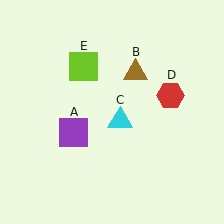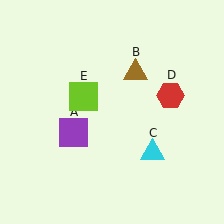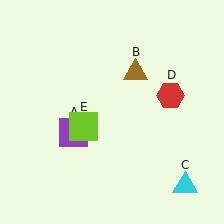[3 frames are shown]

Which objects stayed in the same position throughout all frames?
Purple square (object A) and brown triangle (object B) and red hexagon (object D) remained stationary.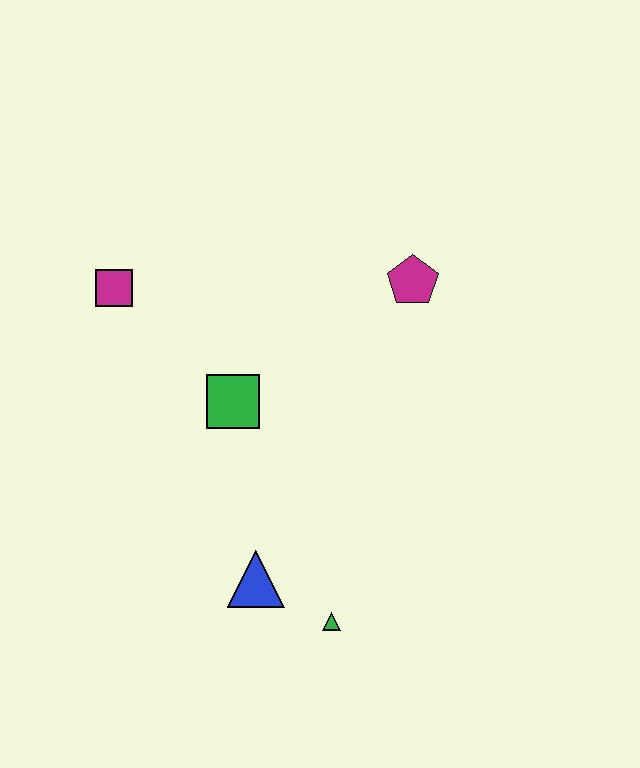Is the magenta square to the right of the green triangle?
No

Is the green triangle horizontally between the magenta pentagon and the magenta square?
Yes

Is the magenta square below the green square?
No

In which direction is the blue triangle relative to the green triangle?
The blue triangle is to the left of the green triangle.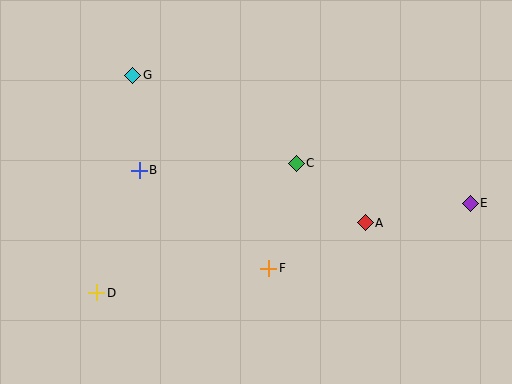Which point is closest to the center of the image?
Point C at (296, 163) is closest to the center.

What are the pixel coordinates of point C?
Point C is at (296, 163).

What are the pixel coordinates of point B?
Point B is at (139, 170).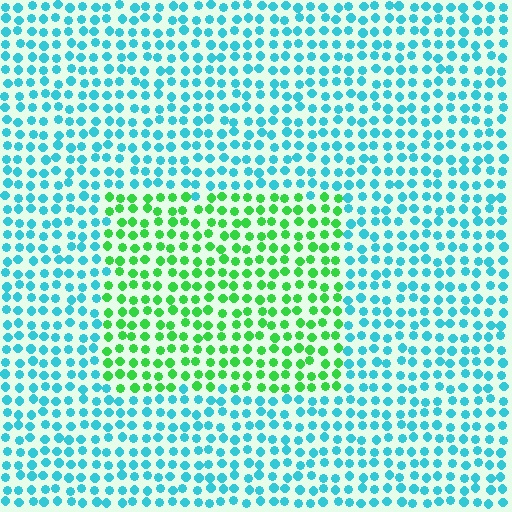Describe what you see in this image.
The image is filled with small cyan elements in a uniform arrangement. A rectangle-shaped region is visible where the elements are tinted to a slightly different hue, forming a subtle color boundary.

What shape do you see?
I see a rectangle.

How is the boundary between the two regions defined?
The boundary is defined purely by a slight shift in hue (about 60 degrees). Spacing, size, and orientation are identical on both sides.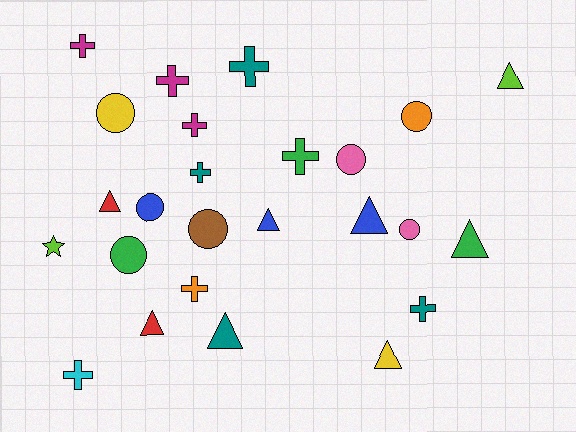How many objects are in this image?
There are 25 objects.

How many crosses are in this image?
There are 9 crosses.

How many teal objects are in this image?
There are 4 teal objects.